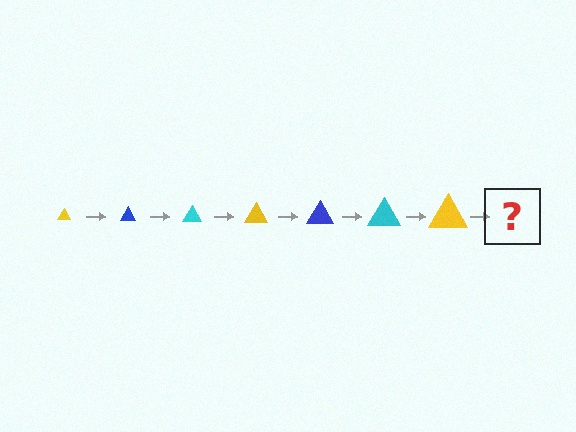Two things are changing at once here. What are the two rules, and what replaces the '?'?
The two rules are that the triangle grows larger each step and the color cycles through yellow, blue, and cyan. The '?' should be a blue triangle, larger than the previous one.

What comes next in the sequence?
The next element should be a blue triangle, larger than the previous one.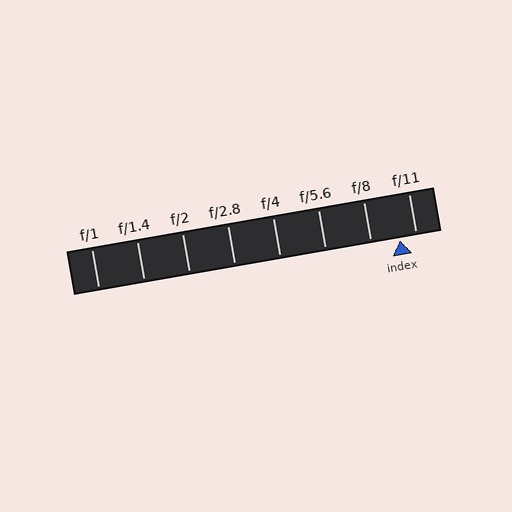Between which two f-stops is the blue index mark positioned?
The index mark is between f/8 and f/11.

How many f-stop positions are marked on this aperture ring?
There are 8 f-stop positions marked.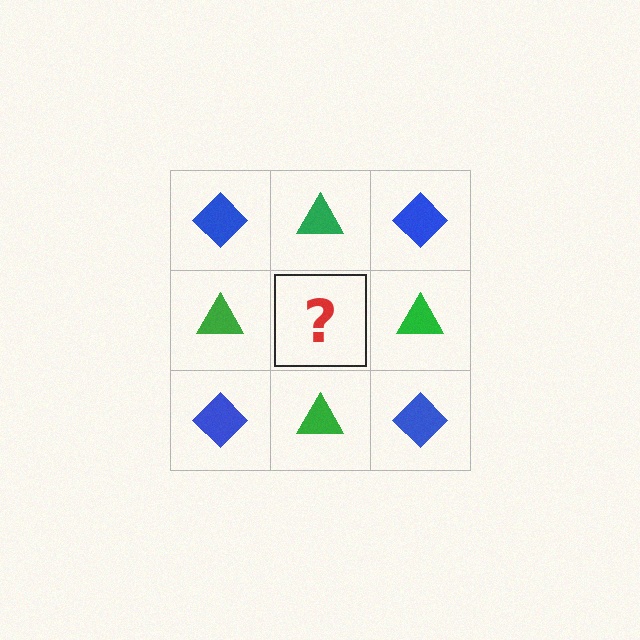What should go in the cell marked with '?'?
The missing cell should contain a blue diamond.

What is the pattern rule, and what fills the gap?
The rule is that it alternates blue diamond and green triangle in a checkerboard pattern. The gap should be filled with a blue diamond.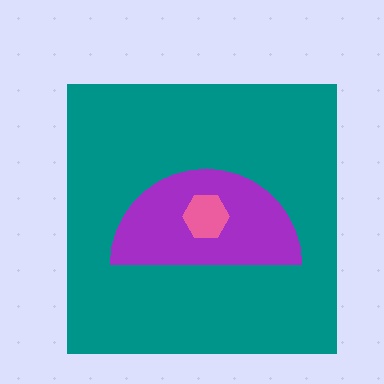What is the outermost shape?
The teal square.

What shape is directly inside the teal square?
The purple semicircle.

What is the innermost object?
The pink hexagon.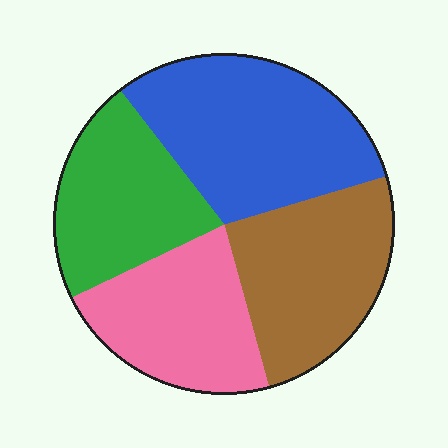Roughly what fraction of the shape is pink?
Pink covers 22% of the shape.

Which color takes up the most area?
Blue, at roughly 30%.